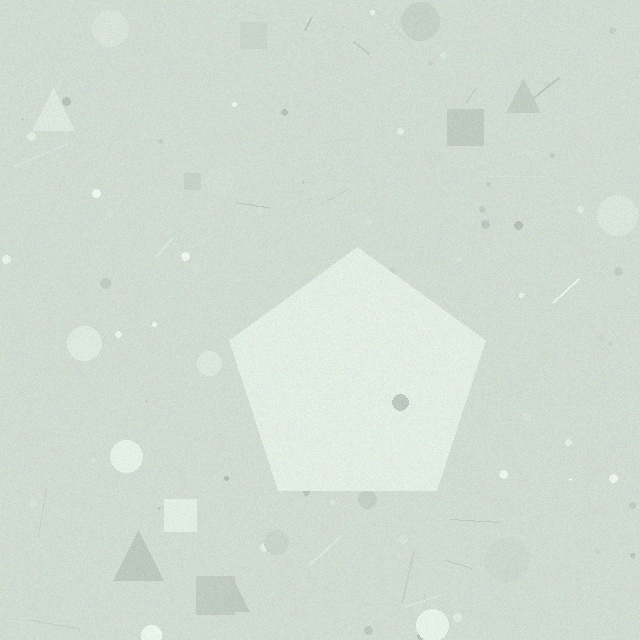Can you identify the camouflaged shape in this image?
The camouflaged shape is a pentagon.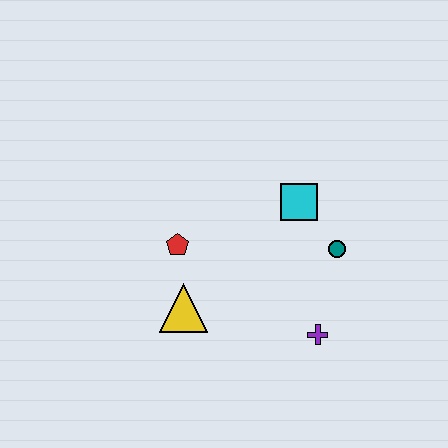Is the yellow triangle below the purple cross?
No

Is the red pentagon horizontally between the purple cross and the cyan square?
No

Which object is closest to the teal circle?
The cyan square is closest to the teal circle.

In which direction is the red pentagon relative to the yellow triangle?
The red pentagon is above the yellow triangle.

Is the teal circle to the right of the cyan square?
Yes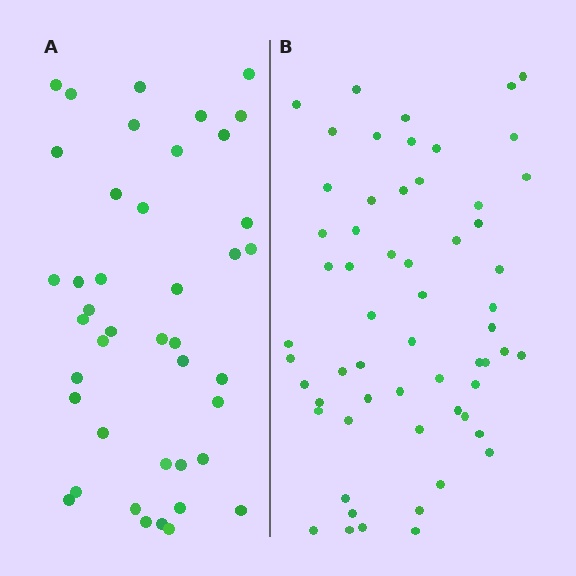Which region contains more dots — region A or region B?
Region B (the right region) has more dots.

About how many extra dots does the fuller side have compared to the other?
Region B has approximately 15 more dots than region A.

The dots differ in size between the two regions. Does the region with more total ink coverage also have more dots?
No. Region A has more total ink coverage because its dots are larger, but region B actually contains more individual dots. Total area can be misleading — the number of items is what matters here.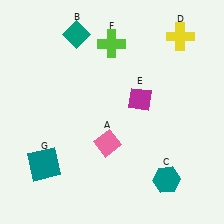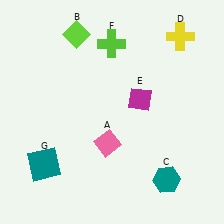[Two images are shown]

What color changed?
The diamond (B) changed from teal in Image 1 to lime in Image 2.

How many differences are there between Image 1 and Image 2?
There is 1 difference between the two images.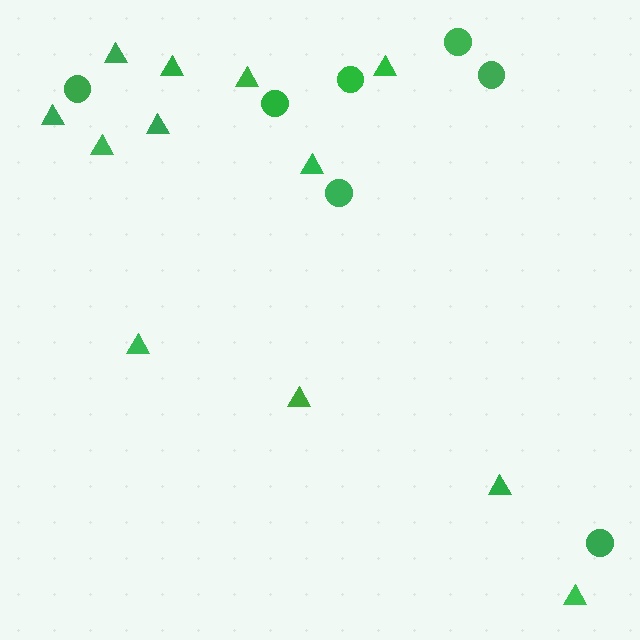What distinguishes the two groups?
There are 2 groups: one group of circles (7) and one group of triangles (12).